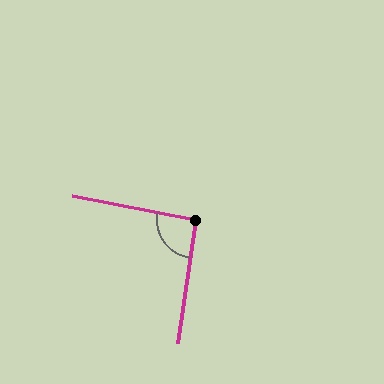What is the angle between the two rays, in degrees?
Approximately 93 degrees.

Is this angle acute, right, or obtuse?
It is approximately a right angle.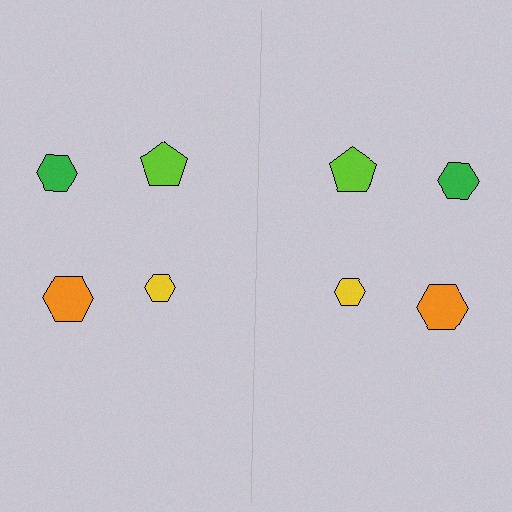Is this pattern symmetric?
Yes, this pattern has bilateral (reflection) symmetry.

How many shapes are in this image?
There are 8 shapes in this image.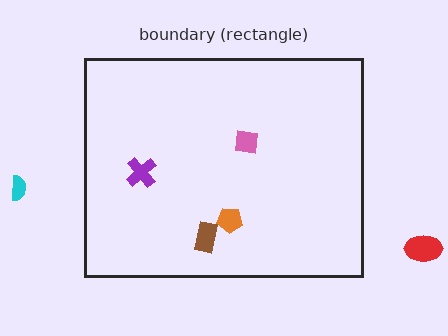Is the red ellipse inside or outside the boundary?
Outside.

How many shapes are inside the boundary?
4 inside, 2 outside.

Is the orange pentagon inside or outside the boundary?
Inside.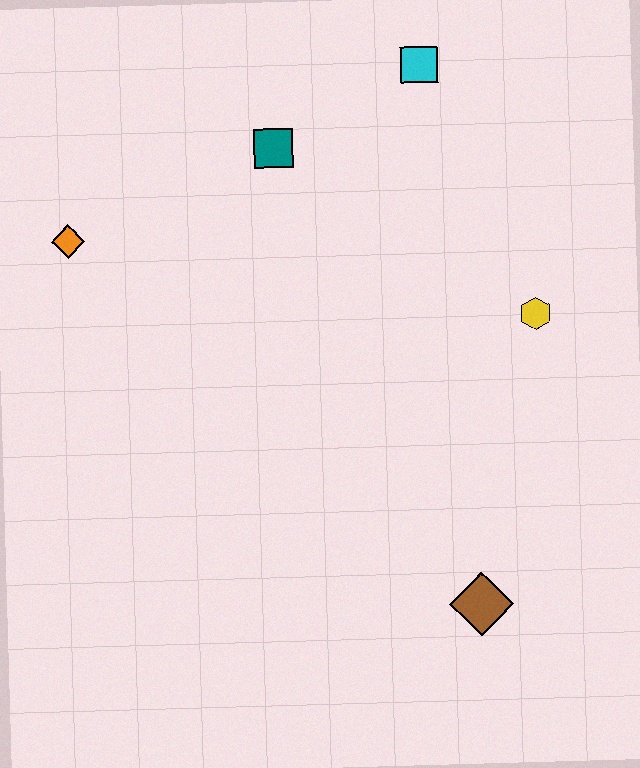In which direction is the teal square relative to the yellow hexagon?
The teal square is to the left of the yellow hexagon.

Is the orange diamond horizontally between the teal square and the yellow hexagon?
No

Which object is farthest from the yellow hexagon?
The orange diamond is farthest from the yellow hexagon.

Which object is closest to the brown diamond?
The yellow hexagon is closest to the brown diamond.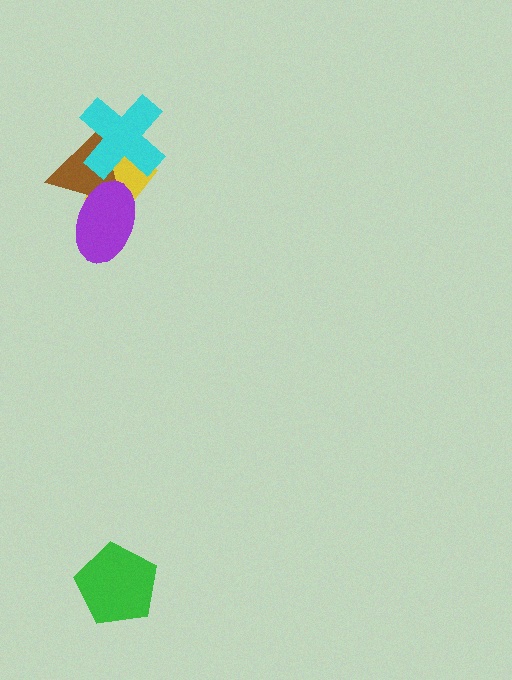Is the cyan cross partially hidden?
No, no other shape covers it.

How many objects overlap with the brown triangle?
3 objects overlap with the brown triangle.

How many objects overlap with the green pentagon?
0 objects overlap with the green pentagon.